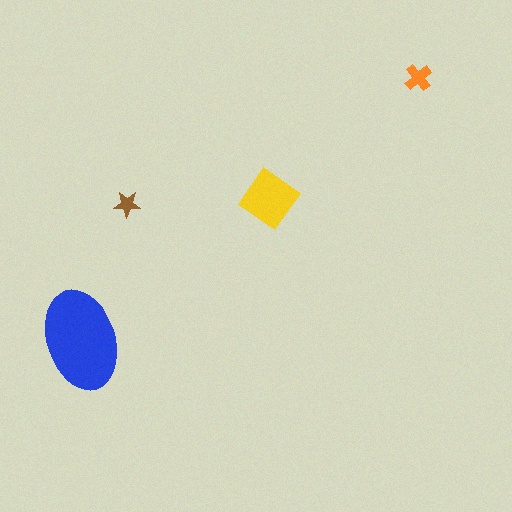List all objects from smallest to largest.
The brown star, the orange cross, the yellow diamond, the blue ellipse.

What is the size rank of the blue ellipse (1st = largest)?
1st.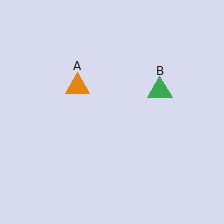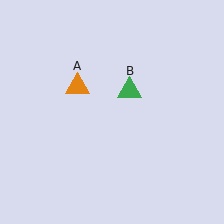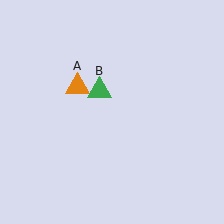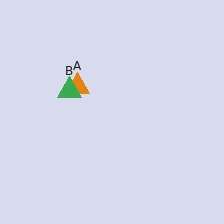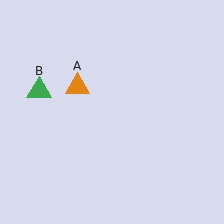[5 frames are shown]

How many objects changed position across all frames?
1 object changed position: green triangle (object B).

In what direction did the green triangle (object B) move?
The green triangle (object B) moved left.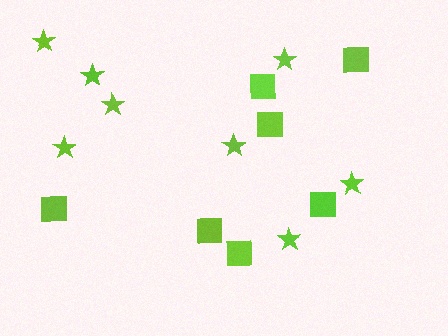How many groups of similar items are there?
There are 2 groups: one group of stars (8) and one group of squares (7).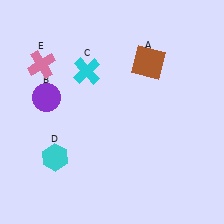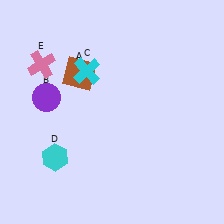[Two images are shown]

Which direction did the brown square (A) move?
The brown square (A) moved left.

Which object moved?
The brown square (A) moved left.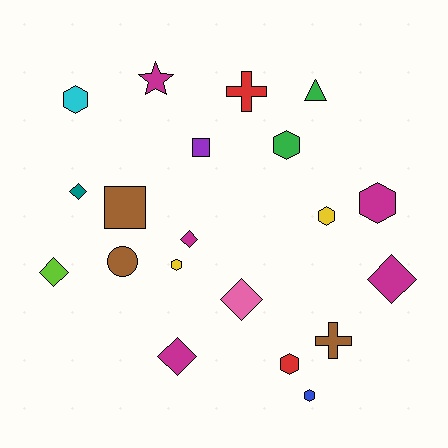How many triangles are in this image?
There is 1 triangle.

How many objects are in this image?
There are 20 objects.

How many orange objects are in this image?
There are no orange objects.